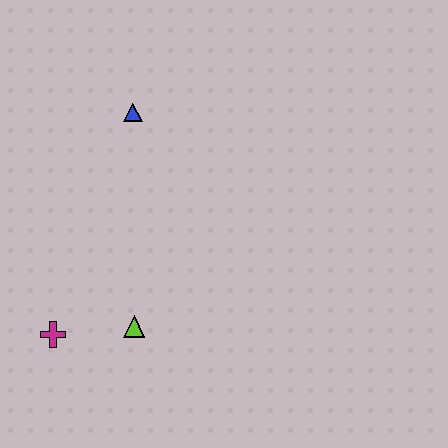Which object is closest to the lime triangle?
The magenta cross is closest to the lime triangle.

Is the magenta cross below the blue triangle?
Yes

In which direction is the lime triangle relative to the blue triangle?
The lime triangle is below the blue triangle.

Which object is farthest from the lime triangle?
The blue triangle is farthest from the lime triangle.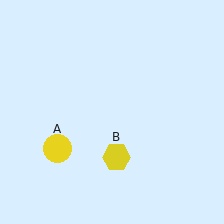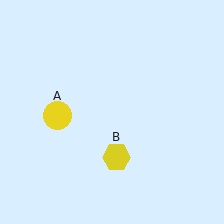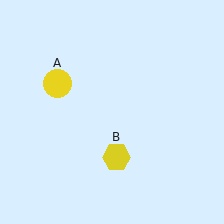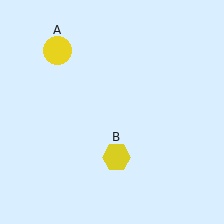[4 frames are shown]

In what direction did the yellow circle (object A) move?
The yellow circle (object A) moved up.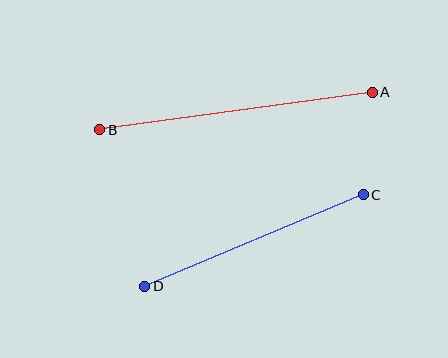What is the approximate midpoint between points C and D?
The midpoint is at approximately (254, 240) pixels.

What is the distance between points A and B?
The distance is approximately 275 pixels.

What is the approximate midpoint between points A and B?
The midpoint is at approximately (236, 111) pixels.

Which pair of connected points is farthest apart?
Points A and B are farthest apart.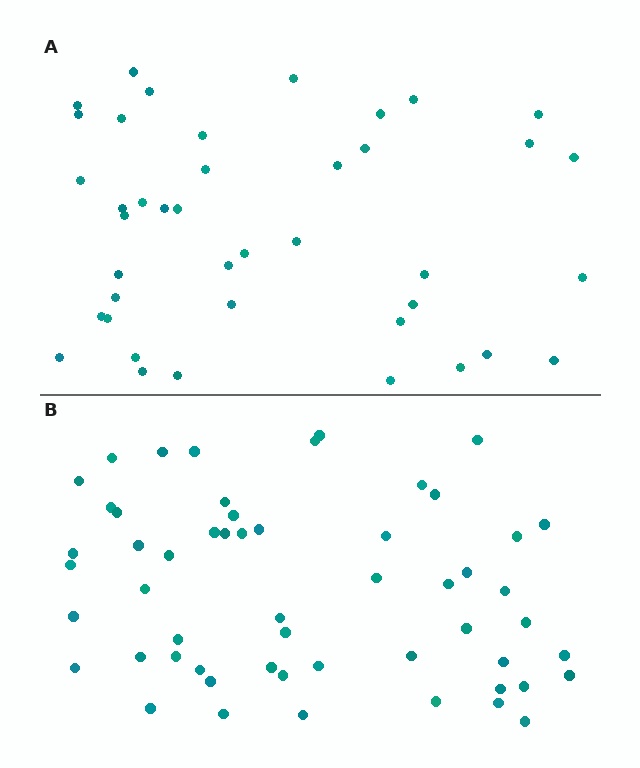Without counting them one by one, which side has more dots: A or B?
Region B (the bottom region) has more dots.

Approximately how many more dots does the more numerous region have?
Region B has approximately 15 more dots than region A.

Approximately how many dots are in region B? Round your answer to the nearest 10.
About 60 dots. (The exact count is 55, which rounds to 60.)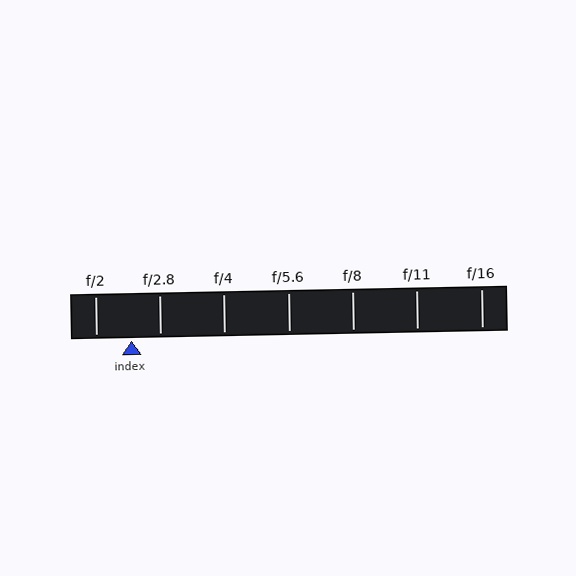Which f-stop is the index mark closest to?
The index mark is closest to f/2.8.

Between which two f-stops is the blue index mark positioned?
The index mark is between f/2 and f/2.8.